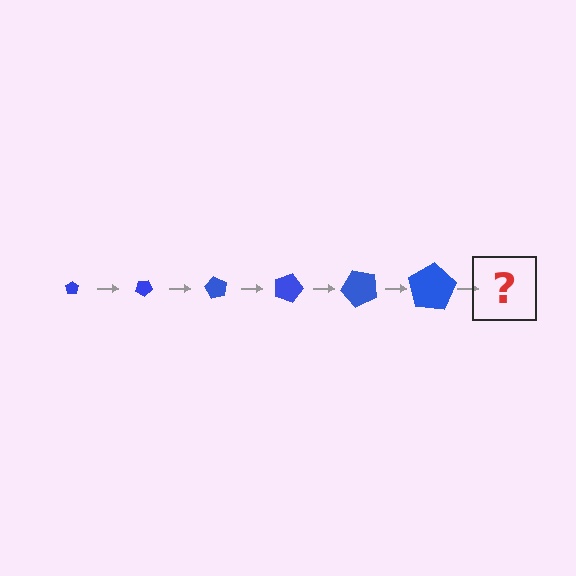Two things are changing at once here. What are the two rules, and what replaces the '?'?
The two rules are that the pentagon grows larger each step and it rotates 30 degrees each step. The '?' should be a pentagon, larger than the previous one and rotated 180 degrees from the start.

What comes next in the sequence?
The next element should be a pentagon, larger than the previous one and rotated 180 degrees from the start.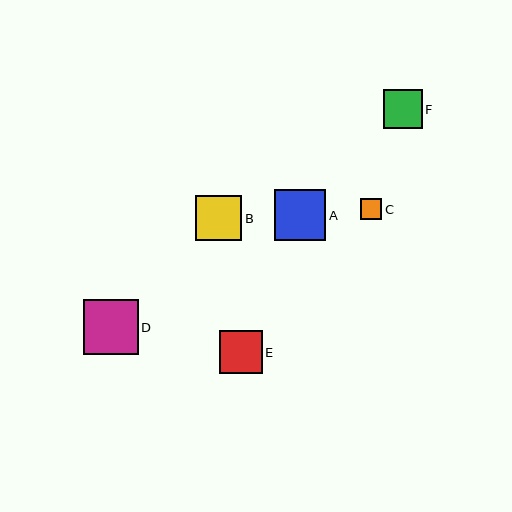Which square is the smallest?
Square C is the smallest with a size of approximately 21 pixels.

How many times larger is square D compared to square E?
Square D is approximately 1.3 times the size of square E.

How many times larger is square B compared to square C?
Square B is approximately 2.2 times the size of square C.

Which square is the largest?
Square D is the largest with a size of approximately 54 pixels.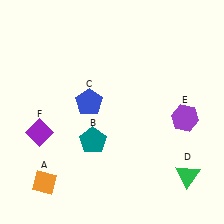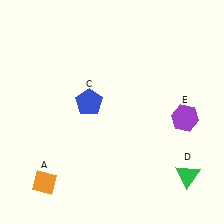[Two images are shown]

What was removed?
The teal pentagon (B), the purple diamond (F) were removed in Image 2.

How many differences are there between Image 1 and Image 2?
There are 2 differences between the two images.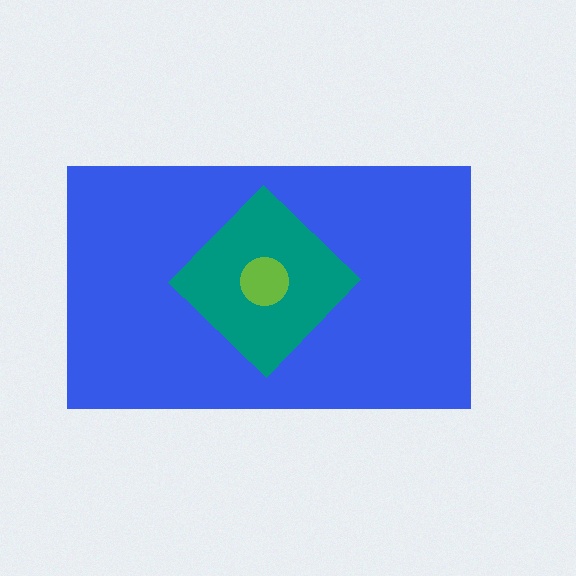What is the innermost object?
The lime circle.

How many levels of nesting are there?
3.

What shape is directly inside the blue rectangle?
The teal diamond.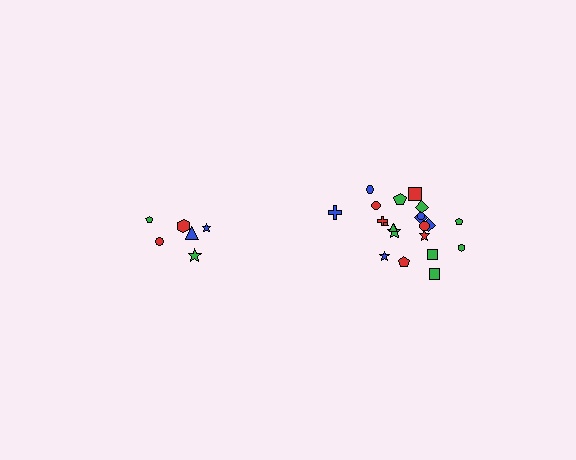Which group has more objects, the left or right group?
The right group.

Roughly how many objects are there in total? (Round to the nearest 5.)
Roughly 30 objects in total.